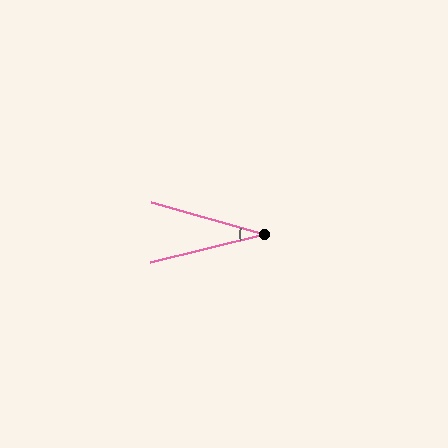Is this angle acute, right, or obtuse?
It is acute.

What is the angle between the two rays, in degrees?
Approximately 30 degrees.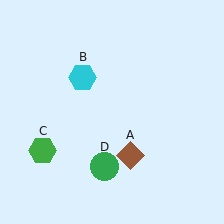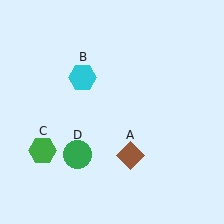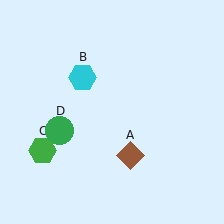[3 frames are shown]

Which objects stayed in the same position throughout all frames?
Brown diamond (object A) and cyan hexagon (object B) and green hexagon (object C) remained stationary.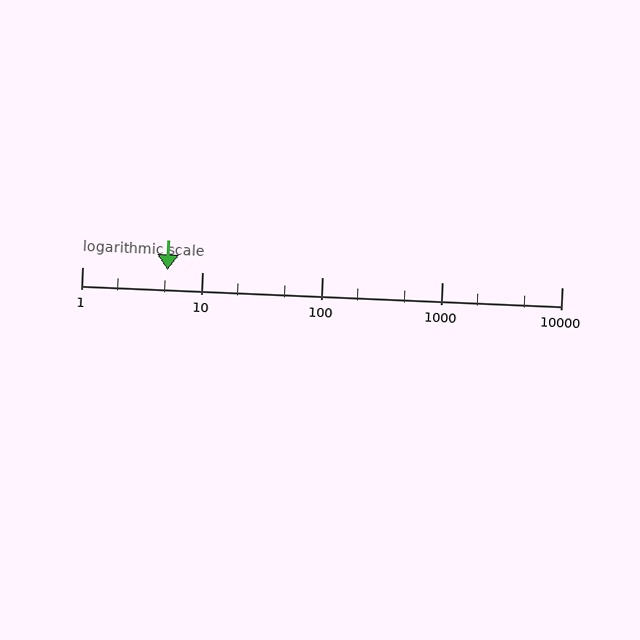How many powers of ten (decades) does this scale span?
The scale spans 4 decades, from 1 to 10000.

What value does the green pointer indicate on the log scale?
The pointer indicates approximately 5.2.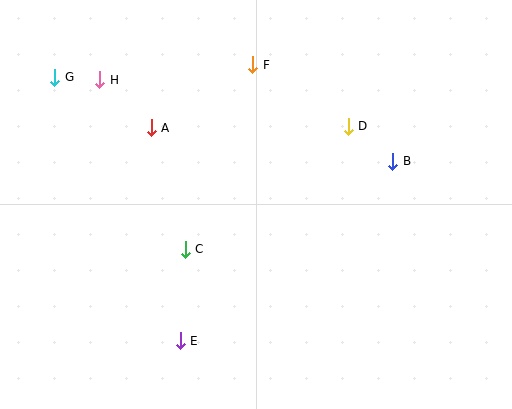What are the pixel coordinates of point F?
Point F is at (253, 65).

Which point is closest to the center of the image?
Point C at (185, 249) is closest to the center.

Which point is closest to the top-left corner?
Point G is closest to the top-left corner.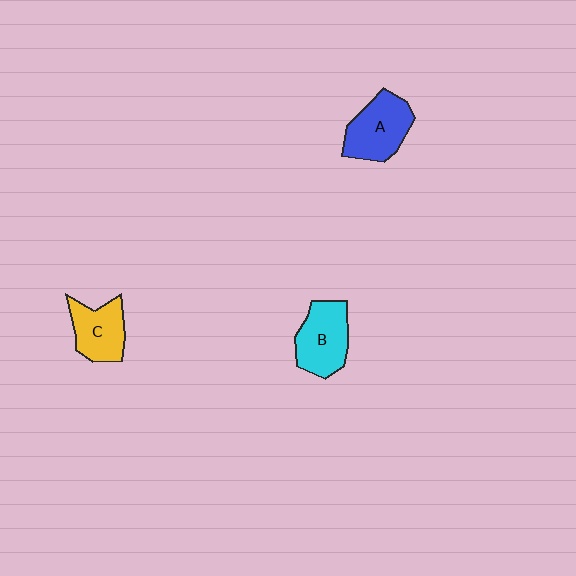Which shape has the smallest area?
Shape C (yellow).